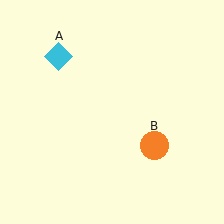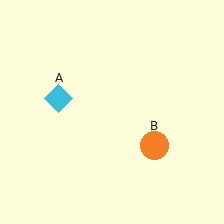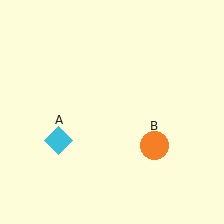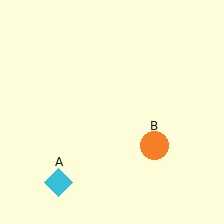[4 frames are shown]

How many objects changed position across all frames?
1 object changed position: cyan diamond (object A).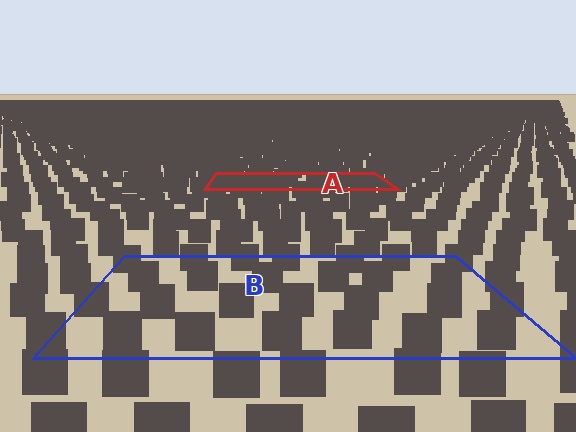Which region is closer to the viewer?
Region B is closer. The texture elements there are larger and more spread out.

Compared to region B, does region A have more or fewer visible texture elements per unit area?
Region A has more texture elements per unit area — they are packed more densely because it is farther away.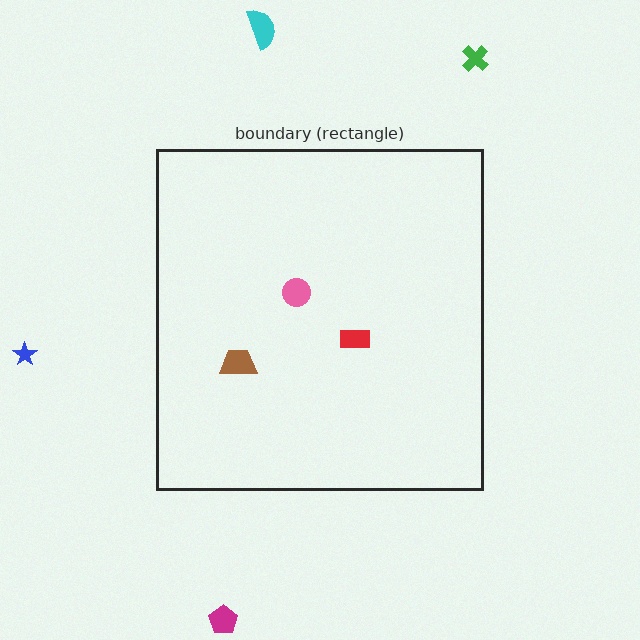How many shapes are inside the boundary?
3 inside, 4 outside.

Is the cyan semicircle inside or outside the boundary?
Outside.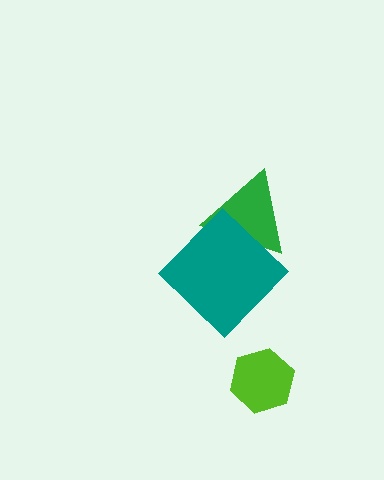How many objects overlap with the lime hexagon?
0 objects overlap with the lime hexagon.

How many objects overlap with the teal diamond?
1 object overlaps with the teal diamond.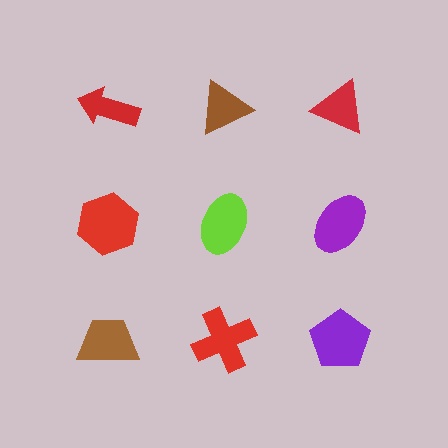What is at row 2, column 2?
A lime ellipse.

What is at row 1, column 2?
A brown triangle.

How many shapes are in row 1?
3 shapes.